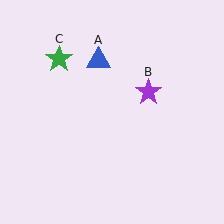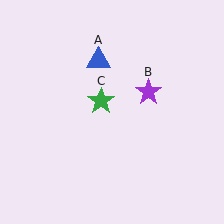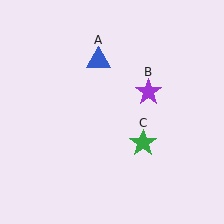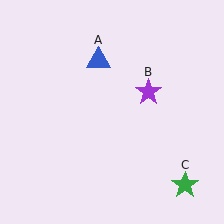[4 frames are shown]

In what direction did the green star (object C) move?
The green star (object C) moved down and to the right.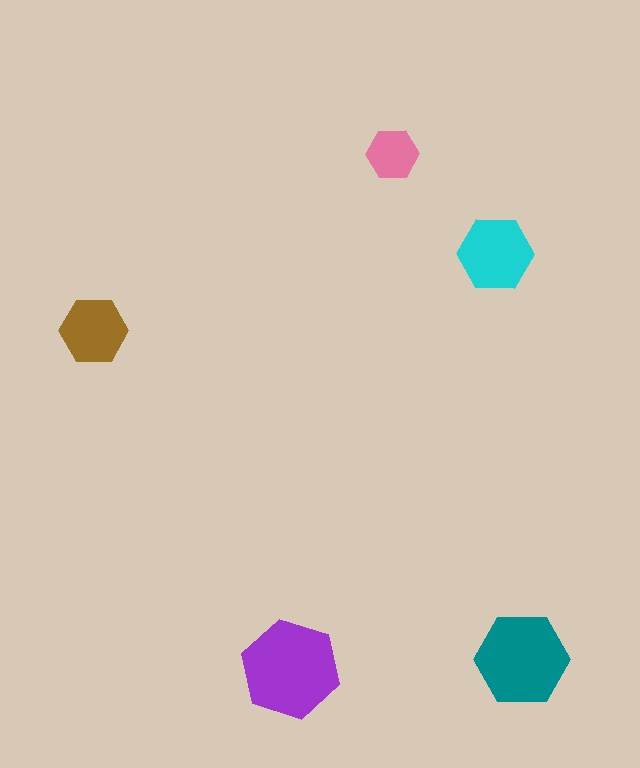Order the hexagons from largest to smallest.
the purple one, the teal one, the cyan one, the brown one, the pink one.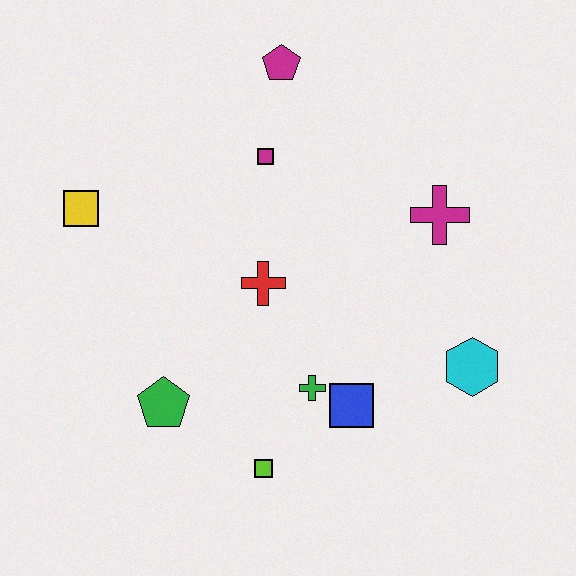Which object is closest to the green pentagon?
The lime square is closest to the green pentagon.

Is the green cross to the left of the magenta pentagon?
No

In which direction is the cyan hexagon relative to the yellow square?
The cyan hexagon is to the right of the yellow square.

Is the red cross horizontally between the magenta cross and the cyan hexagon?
No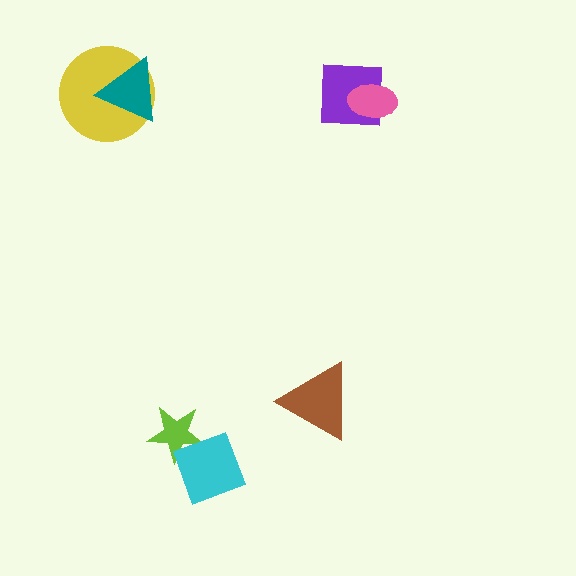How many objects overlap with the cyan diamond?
1 object overlaps with the cyan diamond.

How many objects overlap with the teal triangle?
1 object overlaps with the teal triangle.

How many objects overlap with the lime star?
1 object overlaps with the lime star.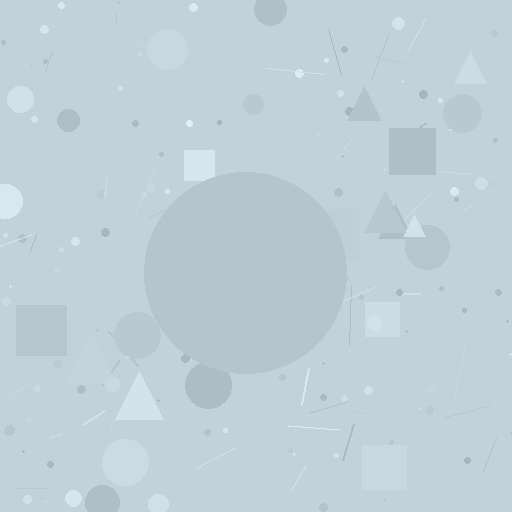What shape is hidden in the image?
A circle is hidden in the image.